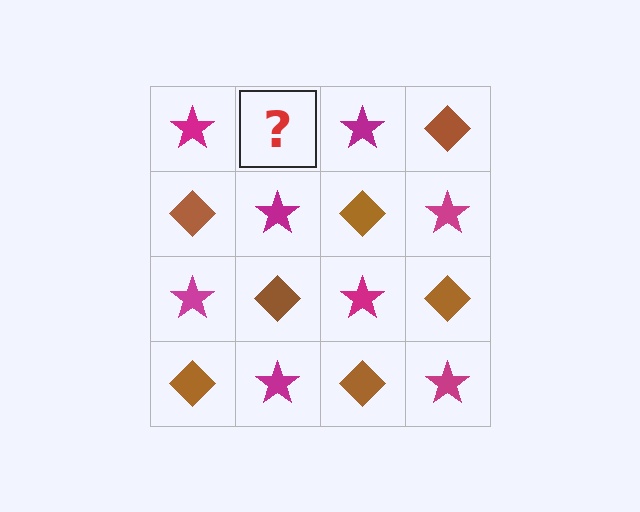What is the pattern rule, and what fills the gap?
The rule is that it alternates magenta star and brown diamond in a checkerboard pattern. The gap should be filled with a brown diamond.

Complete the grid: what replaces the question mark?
The question mark should be replaced with a brown diamond.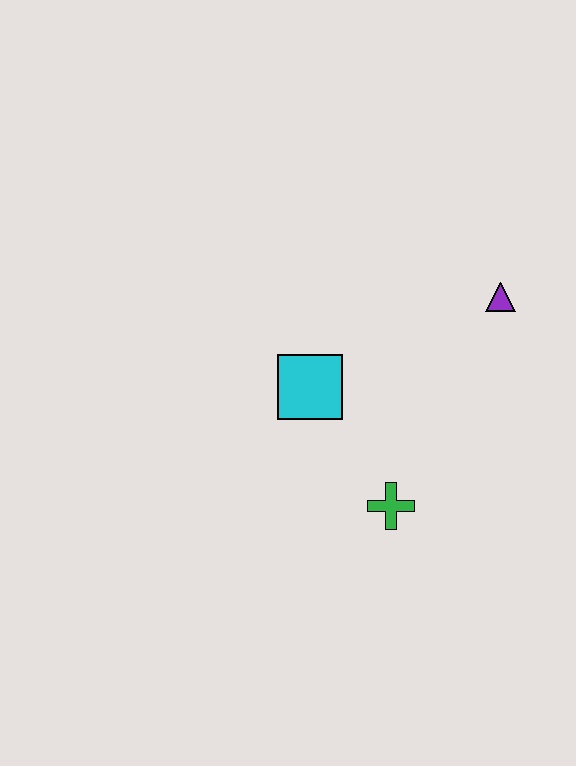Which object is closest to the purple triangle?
The cyan square is closest to the purple triangle.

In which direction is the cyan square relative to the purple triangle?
The cyan square is to the left of the purple triangle.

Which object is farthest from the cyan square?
The purple triangle is farthest from the cyan square.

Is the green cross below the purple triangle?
Yes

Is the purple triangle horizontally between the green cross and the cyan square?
No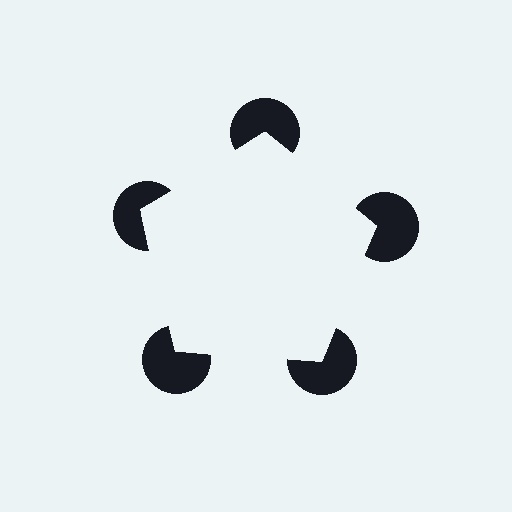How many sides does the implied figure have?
5 sides.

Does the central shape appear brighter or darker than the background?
It typically appears slightly brighter than the background, even though no actual brightness change is drawn.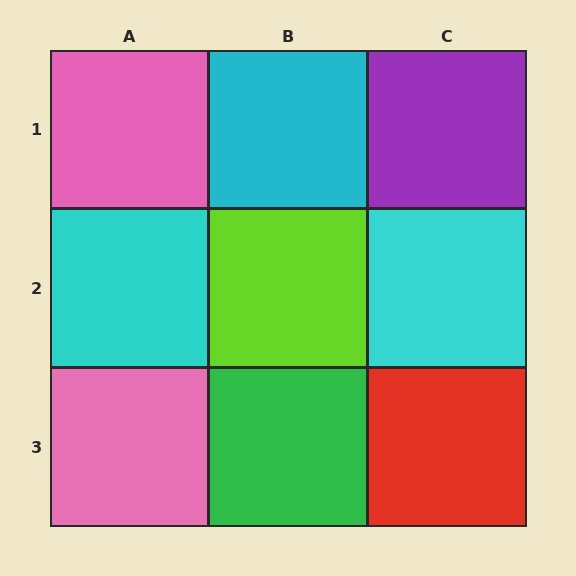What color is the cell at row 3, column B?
Green.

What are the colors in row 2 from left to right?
Cyan, lime, cyan.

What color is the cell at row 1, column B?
Cyan.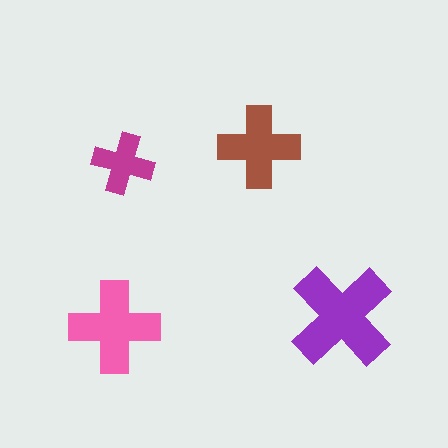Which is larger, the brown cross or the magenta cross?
The brown one.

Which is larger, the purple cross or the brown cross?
The purple one.